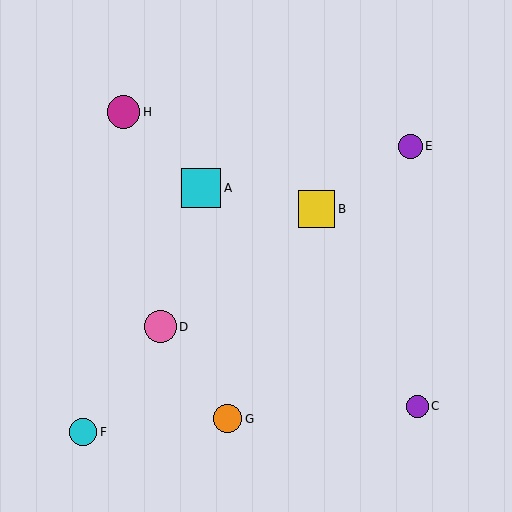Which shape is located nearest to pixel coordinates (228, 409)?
The orange circle (labeled G) at (228, 419) is nearest to that location.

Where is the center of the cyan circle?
The center of the cyan circle is at (83, 432).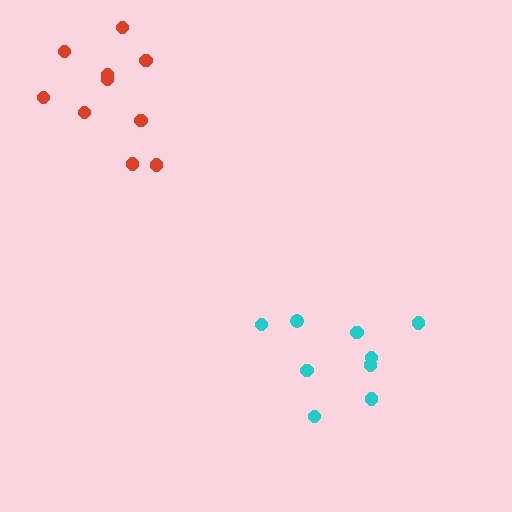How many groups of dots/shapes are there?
There are 2 groups.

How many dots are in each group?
Group 1: 10 dots, Group 2: 9 dots (19 total).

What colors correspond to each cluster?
The clusters are colored: red, cyan.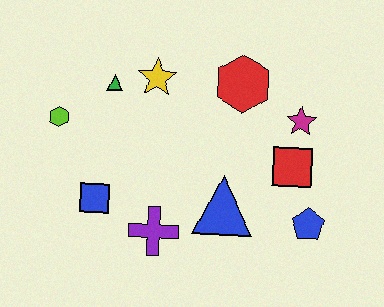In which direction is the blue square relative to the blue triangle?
The blue square is to the left of the blue triangle.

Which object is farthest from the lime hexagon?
The blue pentagon is farthest from the lime hexagon.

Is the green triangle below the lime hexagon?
No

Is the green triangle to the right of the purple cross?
No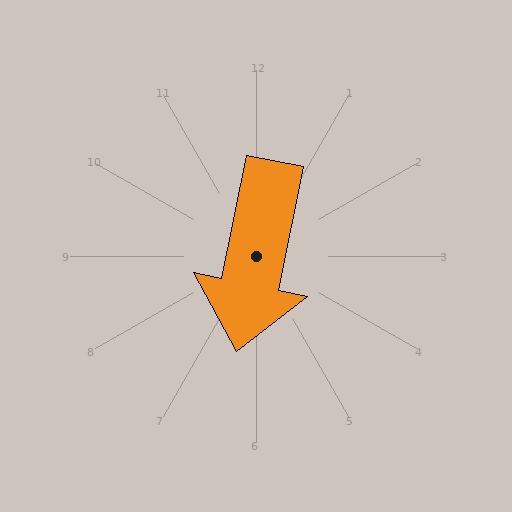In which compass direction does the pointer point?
South.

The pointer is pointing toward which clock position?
Roughly 6 o'clock.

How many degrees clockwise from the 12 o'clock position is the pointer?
Approximately 192 degrees.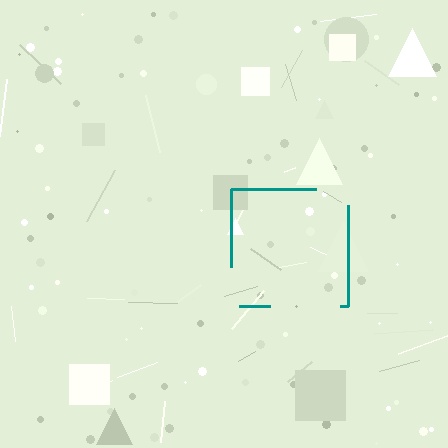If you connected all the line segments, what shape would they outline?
They would outline a square.